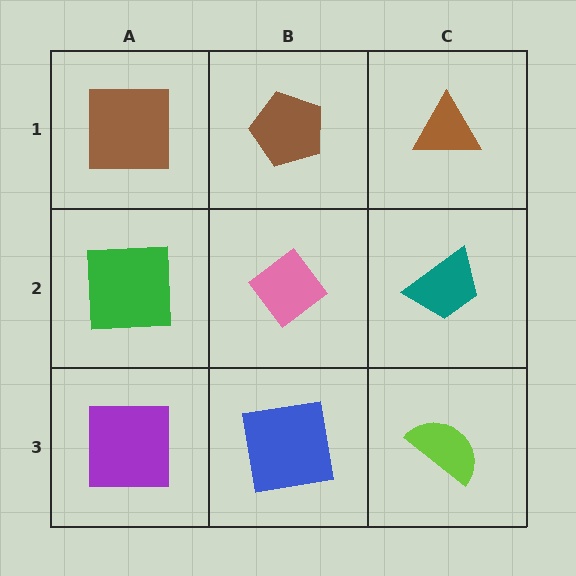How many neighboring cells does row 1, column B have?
3.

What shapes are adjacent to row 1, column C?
A teal trapezoid (row 2, column C), a brown pentagon (row 1, column B).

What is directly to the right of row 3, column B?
A lime semicircle.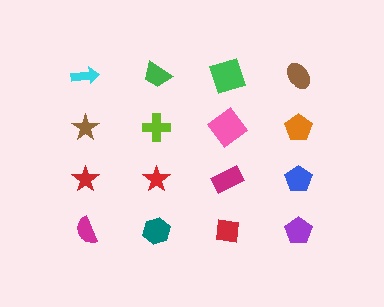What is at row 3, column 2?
A red star.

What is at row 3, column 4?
A blue pentagon.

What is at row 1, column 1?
A cyan arrow.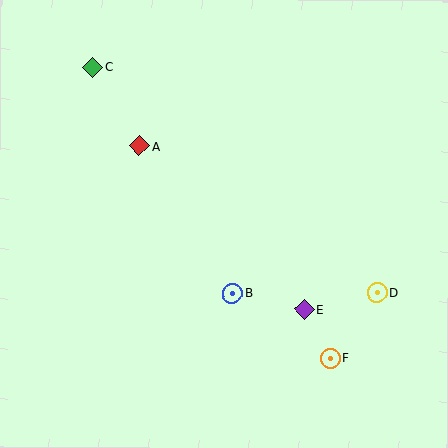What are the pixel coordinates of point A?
Point A is at (139, 146).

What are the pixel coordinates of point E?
Point E is at (305, 309).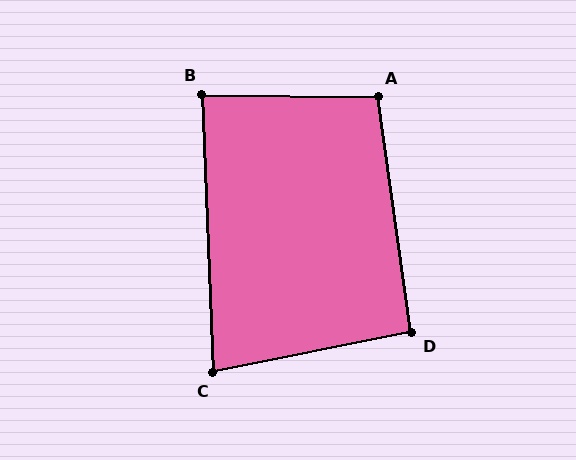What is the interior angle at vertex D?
Approximately 93 degrees (approximately right).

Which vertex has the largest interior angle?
A, at approximately 99 degrees.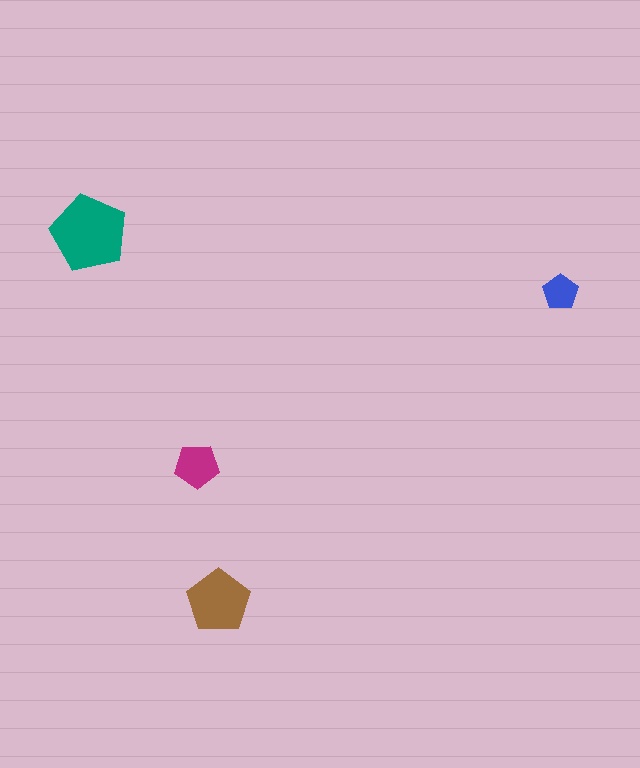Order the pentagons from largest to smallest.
the teal one, the brown one, the magenta one, the blue one.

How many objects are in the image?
There are 4 objects in the image.